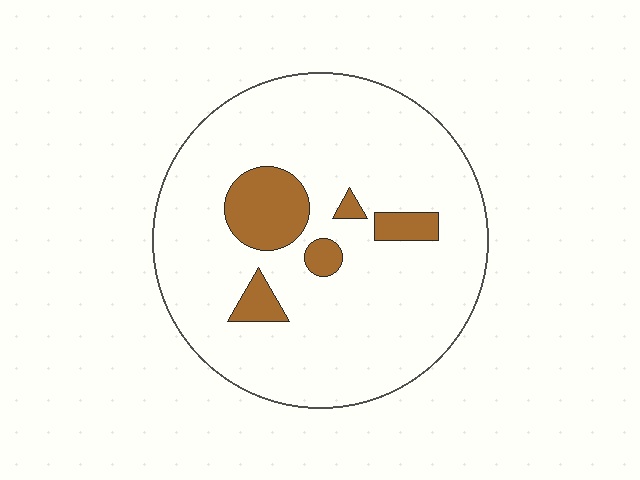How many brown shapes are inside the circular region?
5.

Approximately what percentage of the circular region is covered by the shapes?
Approximately 15%.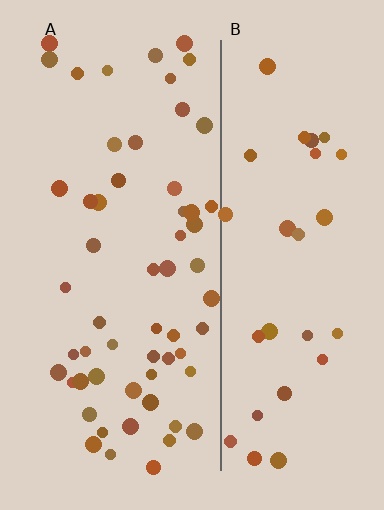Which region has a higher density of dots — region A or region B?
A (the left).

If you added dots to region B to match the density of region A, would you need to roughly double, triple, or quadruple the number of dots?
Approximately double.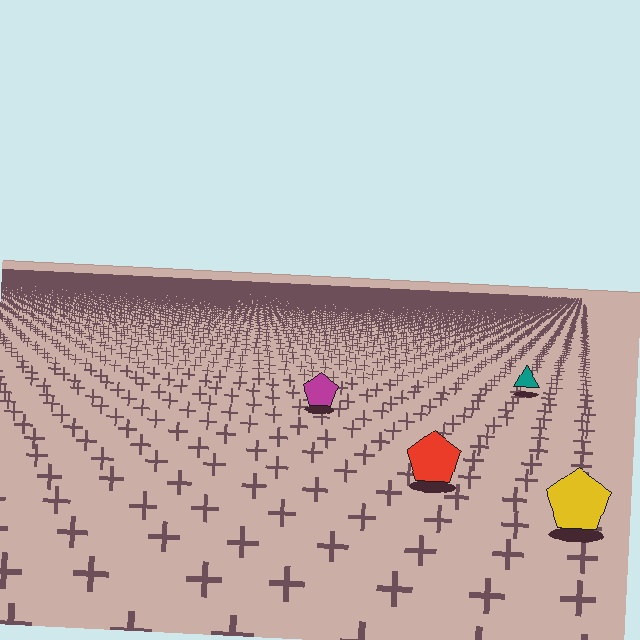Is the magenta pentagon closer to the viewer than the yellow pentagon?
No. The yellow pentagon is closer — you can tell from the texture gradient: the ground texture is coarser near it.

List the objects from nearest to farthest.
From nearest to farthest: the yellow pentagon, the red pentagon, the magenta pentagon, the teal triangle.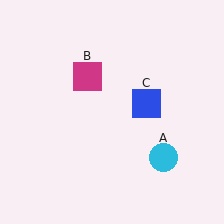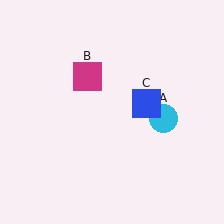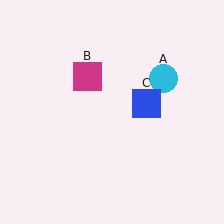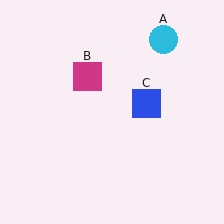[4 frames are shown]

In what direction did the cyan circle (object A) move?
The cyan circle (object A) moved up.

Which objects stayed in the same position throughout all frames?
Magenta square (object B) and blue square (object C) remained stationary.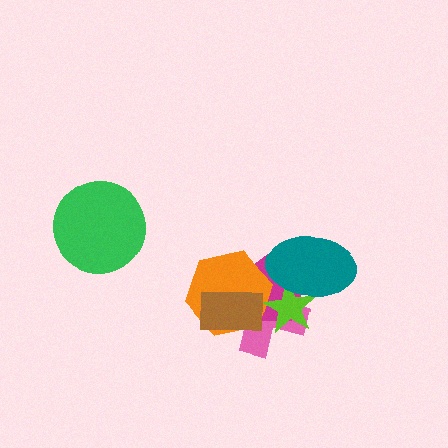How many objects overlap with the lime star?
4 objects overlap with the lime star.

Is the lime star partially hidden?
Yes, it is partially covered by another shape.